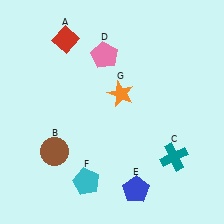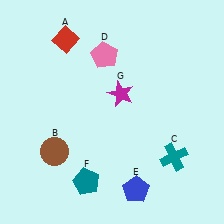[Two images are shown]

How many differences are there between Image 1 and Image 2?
There are 2 differences between the two images.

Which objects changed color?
F changed from cyan to teal. G changed from orange to magenta.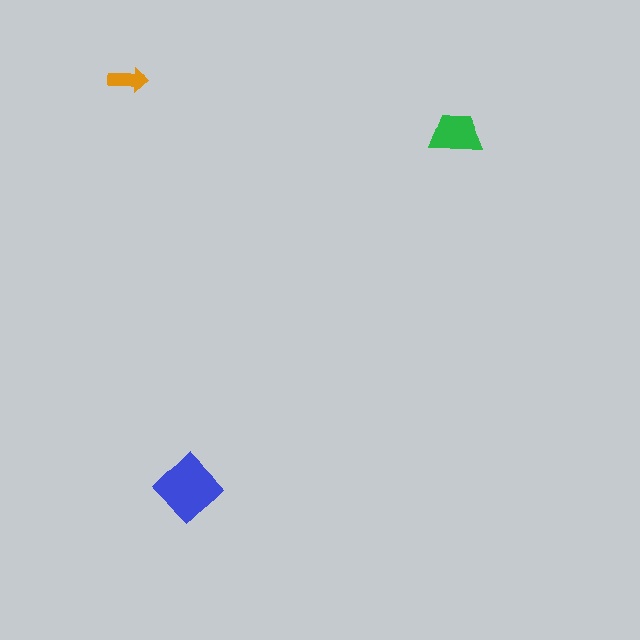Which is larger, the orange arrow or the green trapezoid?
The green trapezoid.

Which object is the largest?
The blue diamond.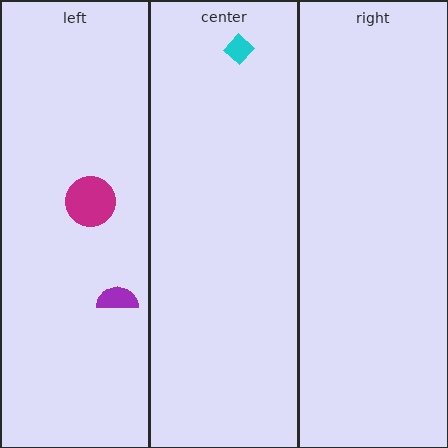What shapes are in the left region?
The magenta circle, the purple semicircle.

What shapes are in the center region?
The cyan diamond.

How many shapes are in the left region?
2.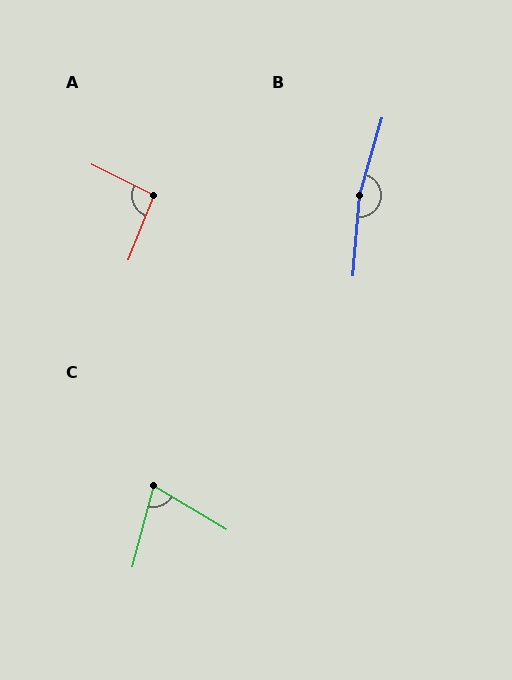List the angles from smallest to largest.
C (73°), A (95°), B (168°).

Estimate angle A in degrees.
Approximately 95 degrees.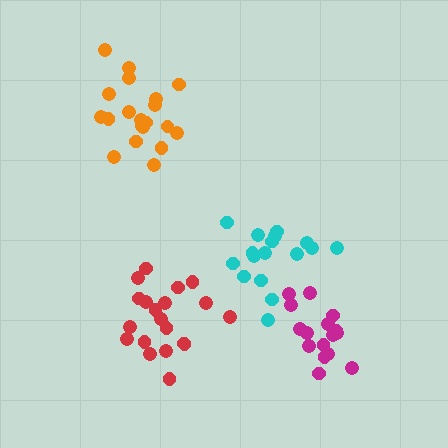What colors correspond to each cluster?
The clusters are colored: magenta, orange, cyan, red.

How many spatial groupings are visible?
There are 4 spatial groupings.